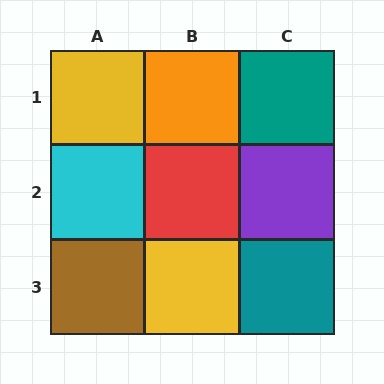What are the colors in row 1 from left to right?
Yellow, orange, teal.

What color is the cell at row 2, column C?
Purple.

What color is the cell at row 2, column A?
Cyan.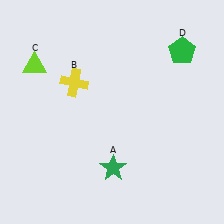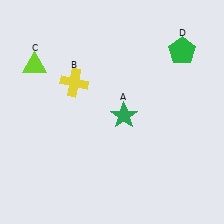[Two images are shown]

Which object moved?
The green star (A) moved up.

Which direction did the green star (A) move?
The green star (A) moved up.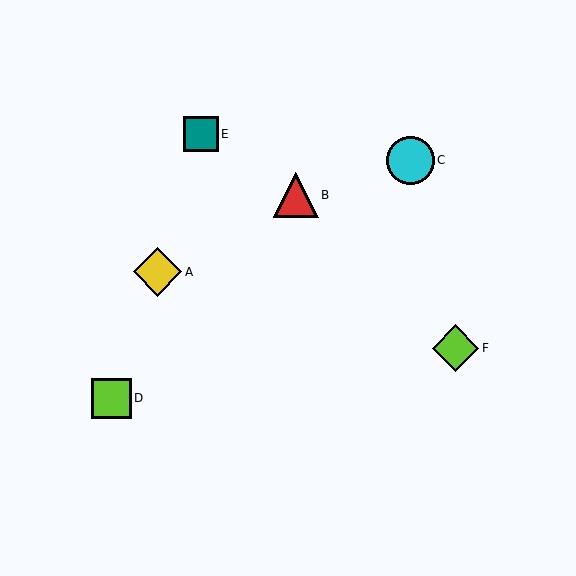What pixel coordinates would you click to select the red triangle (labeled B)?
Click at (296, 195) to select the red triangle B.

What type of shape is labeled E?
Shape E is a teal square.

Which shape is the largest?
The yellow diamond (labeled A) is the largest.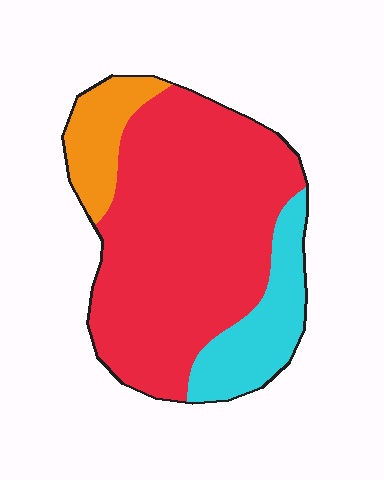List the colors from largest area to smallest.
From largest to smallest: red, cyan, orange.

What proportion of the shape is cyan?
Cyan covers around 20% of the shape.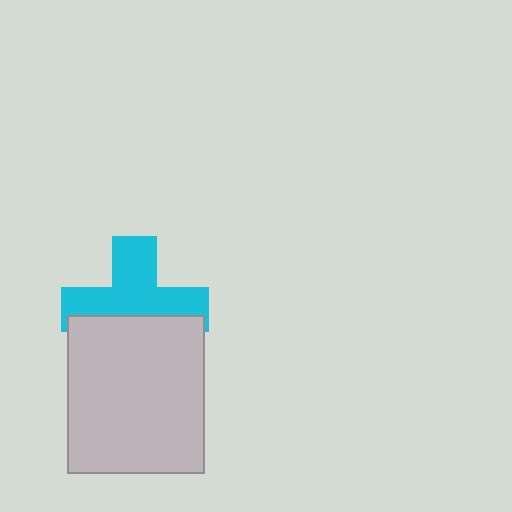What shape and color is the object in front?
The object in front is a light gray rectangle.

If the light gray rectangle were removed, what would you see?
You would see the complete cyan cross.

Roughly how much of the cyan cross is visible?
About half of it is visible (roughly 59%).